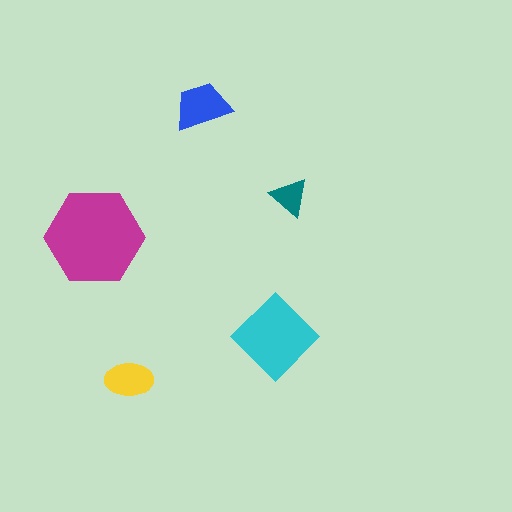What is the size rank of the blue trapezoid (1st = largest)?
3rd.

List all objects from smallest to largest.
The teal triangle, the yellow ellipse, the blue trapezoid, the cyan diamond, the magenta hexagon.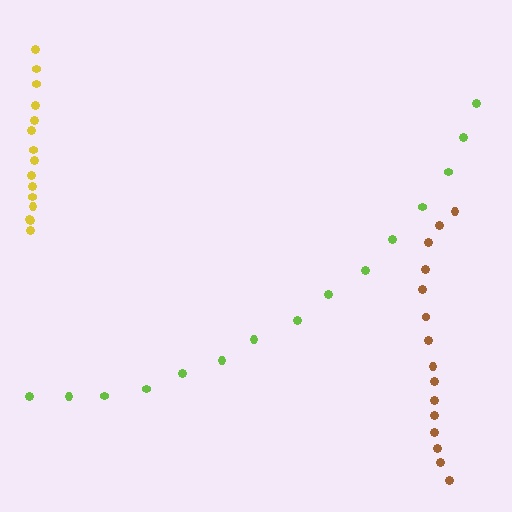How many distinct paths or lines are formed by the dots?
There are 3 distinct paths.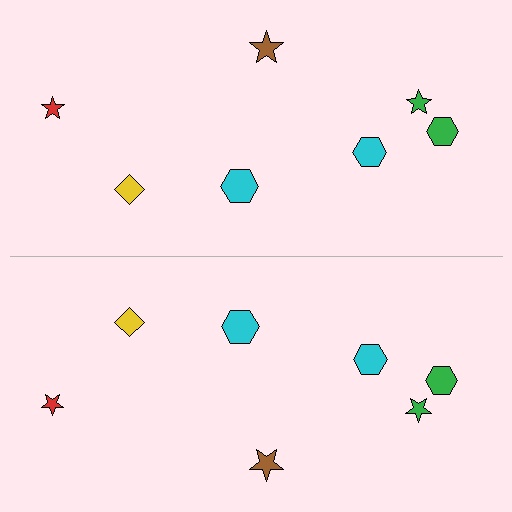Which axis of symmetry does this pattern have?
The pattern has a horizontal axis of symmetry running through the center of the image.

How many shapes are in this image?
There are 14 shapes in this image.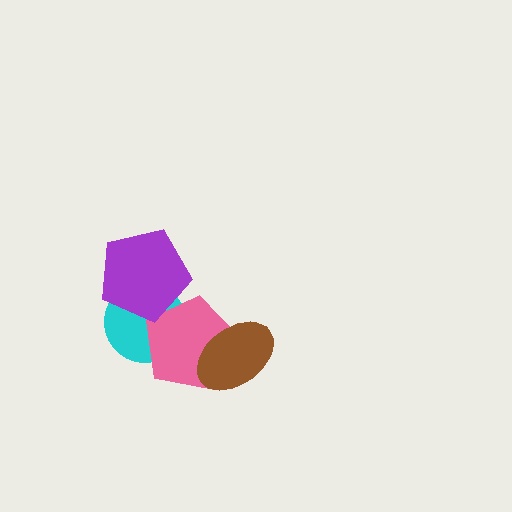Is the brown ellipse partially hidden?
No, no other shape covers it.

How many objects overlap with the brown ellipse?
1 object overlaps with the brown ellipse.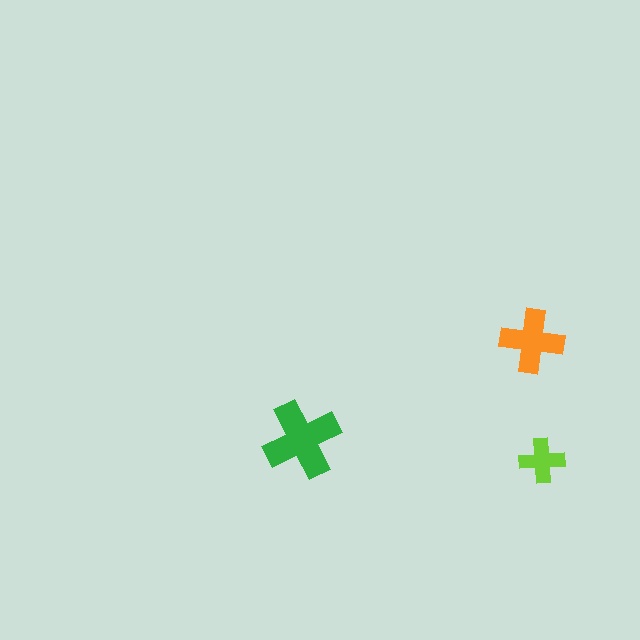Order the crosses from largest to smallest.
the green one, the orange one, the lime one.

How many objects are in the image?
There are 3 objects in the image.